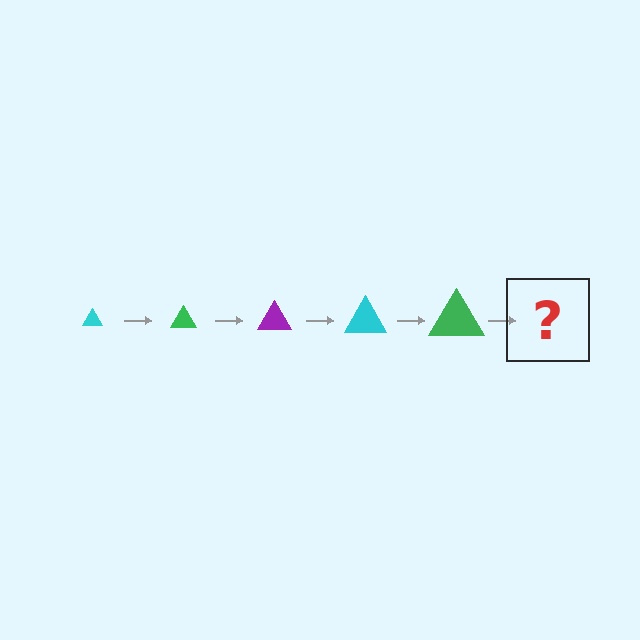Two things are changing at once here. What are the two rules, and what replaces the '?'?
The two rules are that the triangle grows larger each step and the color cycles through cyan, green, and purple. The '?' should be a purple triangle, larger than the previous one.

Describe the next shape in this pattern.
It should be a purple triangle, larger than the previous one.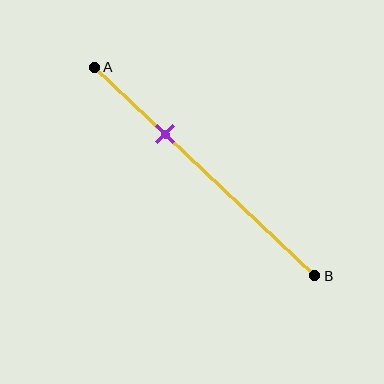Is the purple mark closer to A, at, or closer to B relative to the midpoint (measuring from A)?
The purple mark is closer to point A than the midpoint of segment AB.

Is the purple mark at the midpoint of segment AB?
No, the mark is at about 30% from A, not at the 50% midpoint.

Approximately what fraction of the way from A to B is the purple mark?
The purple mark is approximately 30% of the way from A to B.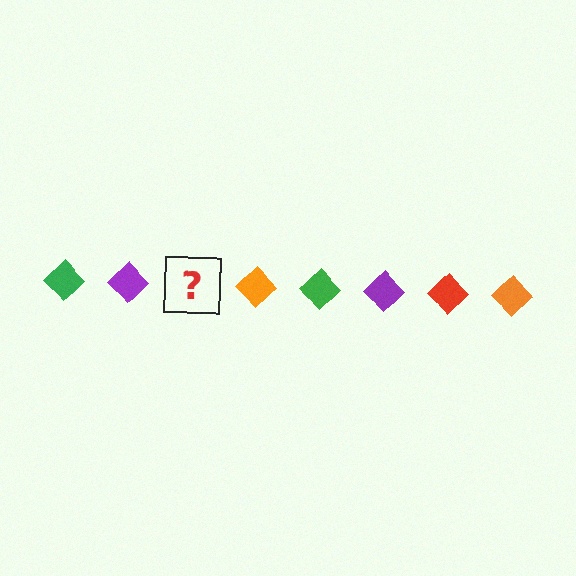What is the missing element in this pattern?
The missing element is a red diamond.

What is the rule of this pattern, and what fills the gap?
The rule is that the pattern cycles through green, purple, red, orange diamonds. The gap should be filled with a red diamond.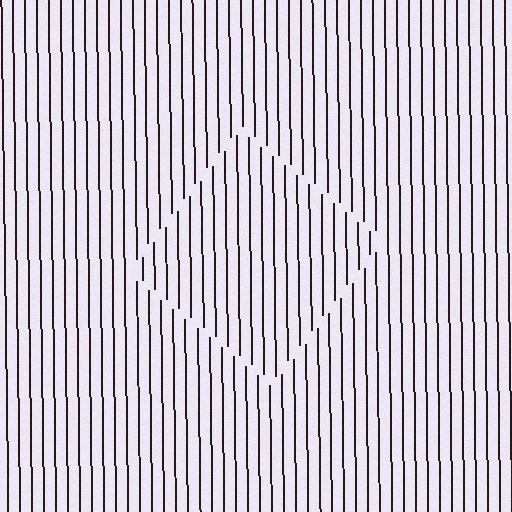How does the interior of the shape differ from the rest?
The interior of the shape contains the same grating, shifted by half a period — the contour is defined by the phase discontinuity where line-ends from the inner and outer gratings abut.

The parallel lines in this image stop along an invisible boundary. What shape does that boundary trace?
An illusory square. The interior of the shape contains the same grating, shifted by half a period — the contour is defined by the phase discontinuity where line-ends from the inner and outer gratings abut.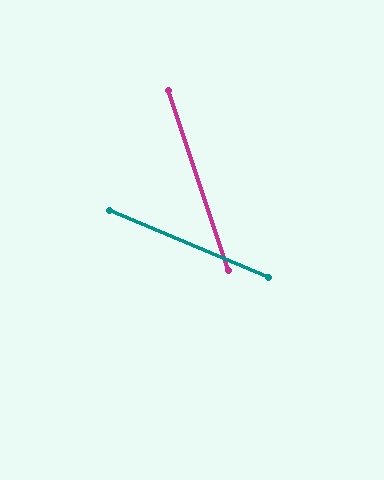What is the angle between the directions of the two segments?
Approximately 49 degrees.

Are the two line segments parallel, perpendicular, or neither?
Neither parallel nor perpendicular — they differ by about 49°.